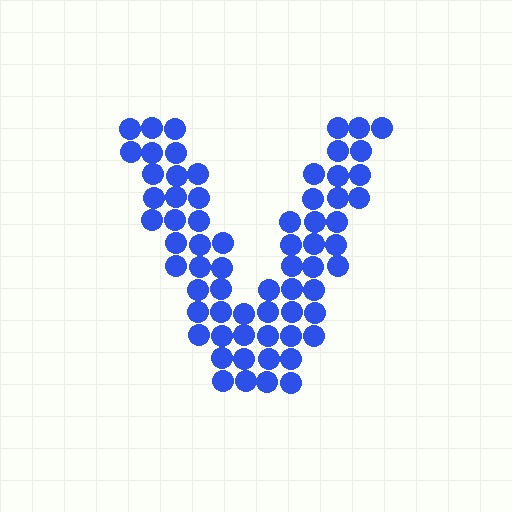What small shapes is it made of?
It is made of small circles.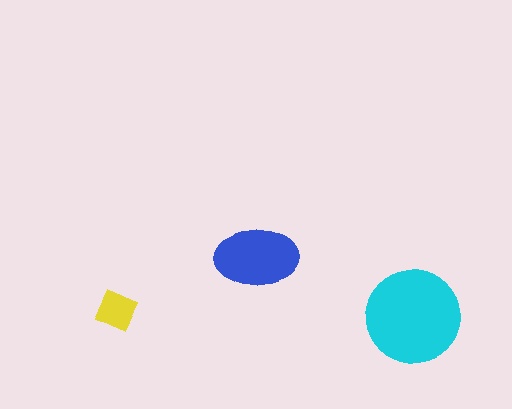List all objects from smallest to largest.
The yellow diamond, the blue ellipse, the cyan circle.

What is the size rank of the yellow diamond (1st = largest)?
3rd.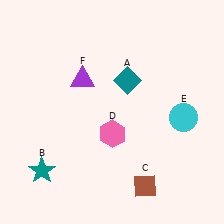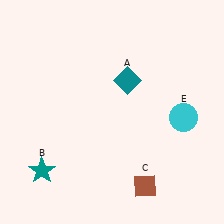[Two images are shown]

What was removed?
The pink hexagon (D), the purple triangle (F) were removed in Image 2.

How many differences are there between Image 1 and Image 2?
There are 2 differences between the two images.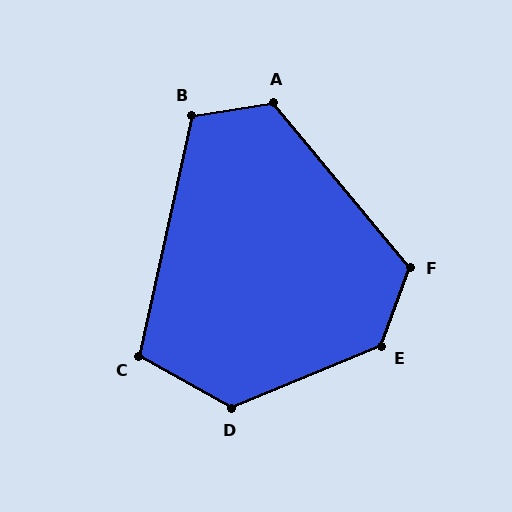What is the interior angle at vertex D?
Approximately 128 degrees (obtuse).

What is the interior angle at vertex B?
Approximately 112 degrees (obtuse).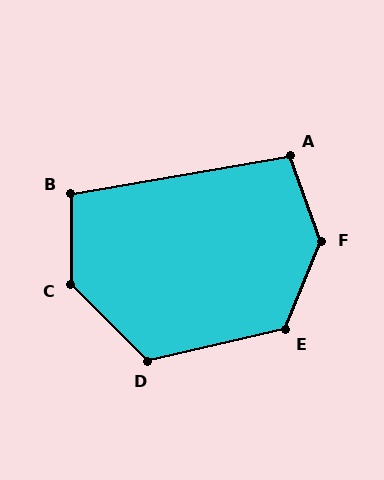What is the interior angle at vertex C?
Approximately 135 degrees (obtuse).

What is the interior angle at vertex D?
Approximately 122 degrees (obtuse).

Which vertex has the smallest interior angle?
B, at approximately 100 degrees.